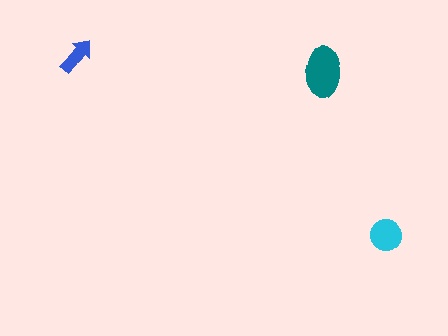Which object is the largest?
The teal ellipse.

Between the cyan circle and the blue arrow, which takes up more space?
The cyan circle.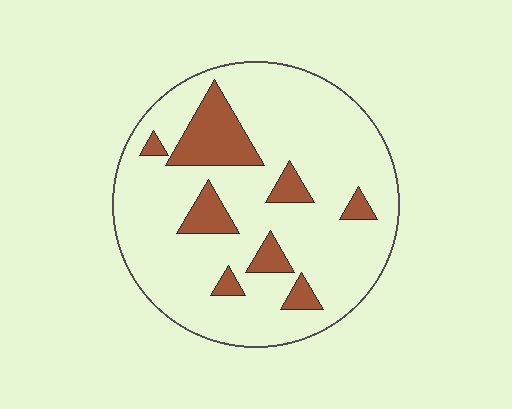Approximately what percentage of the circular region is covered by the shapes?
Approximately 15%.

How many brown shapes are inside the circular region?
8.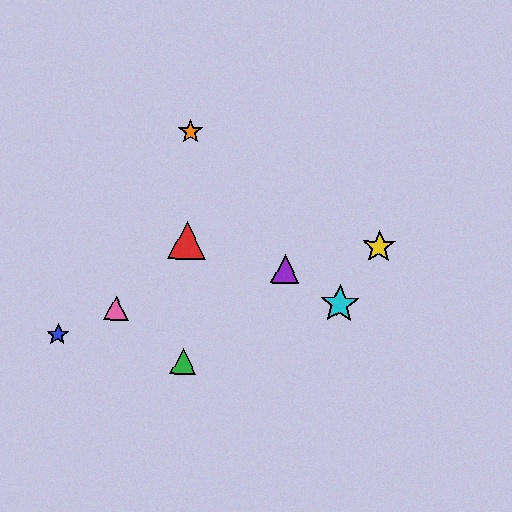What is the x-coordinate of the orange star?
The orange star is at x≈191.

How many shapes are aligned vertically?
3 shapes (the red triangle, the green triangle, the orange star) are aligned vertically.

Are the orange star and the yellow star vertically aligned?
No, the orange star is at x≈191 and the yellow star is at x≈379.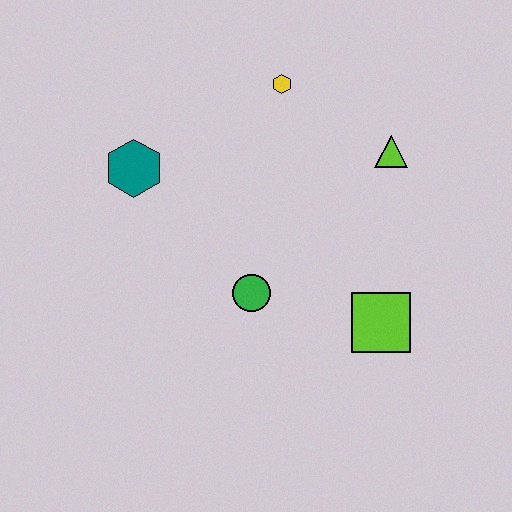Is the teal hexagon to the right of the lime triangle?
No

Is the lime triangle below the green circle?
No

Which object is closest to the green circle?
The lime square is closest to the green circle.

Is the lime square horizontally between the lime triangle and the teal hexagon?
Yes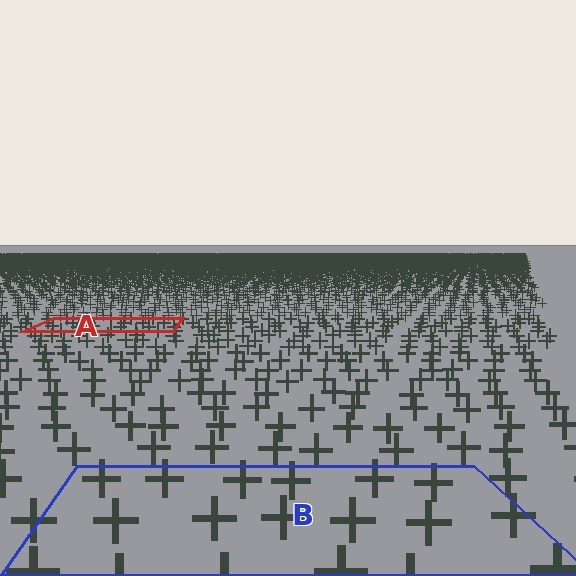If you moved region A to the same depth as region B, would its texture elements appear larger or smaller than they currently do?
They would appear larger. At a closer depth, the same texture elements are projected at a bigger on-screen size.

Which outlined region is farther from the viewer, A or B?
Region A is farther from the viewer — the texture elements inside it appear smaller and more densely packed.